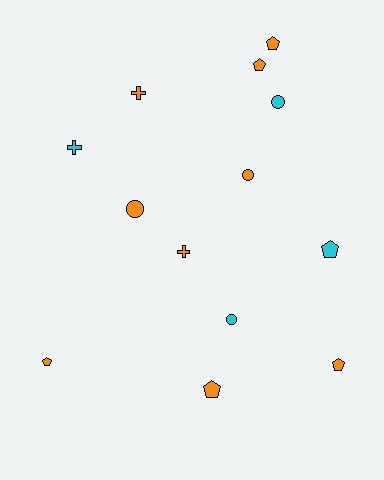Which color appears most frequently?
Orange, with 9 objects.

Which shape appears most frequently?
Pentagon, with 6 objects.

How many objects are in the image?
There are 13 objects.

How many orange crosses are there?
There are 2 orange crosses.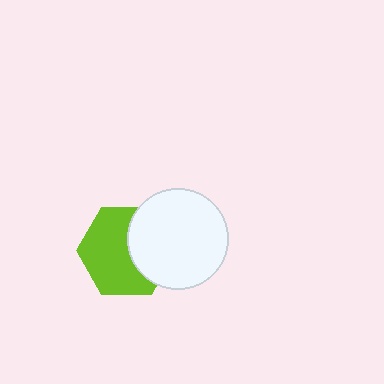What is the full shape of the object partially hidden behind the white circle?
The partially hidden object is a lime hexagon.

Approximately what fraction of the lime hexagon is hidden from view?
Roughly 38% of the lime hexagon is hidden behind the white circle.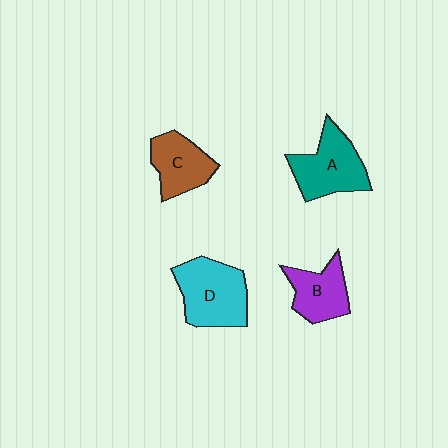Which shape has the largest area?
Shape D (cyan).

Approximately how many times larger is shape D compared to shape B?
Approximately 1.4 times.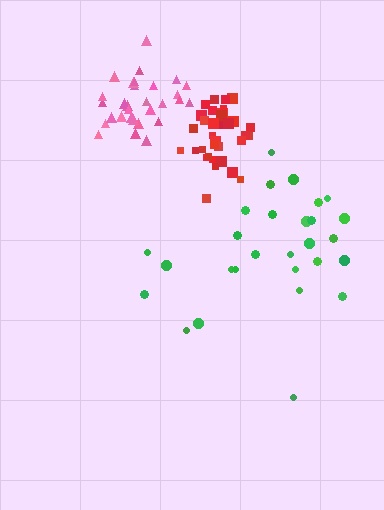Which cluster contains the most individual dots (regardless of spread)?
Red (34).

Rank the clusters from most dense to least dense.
red, pink, green.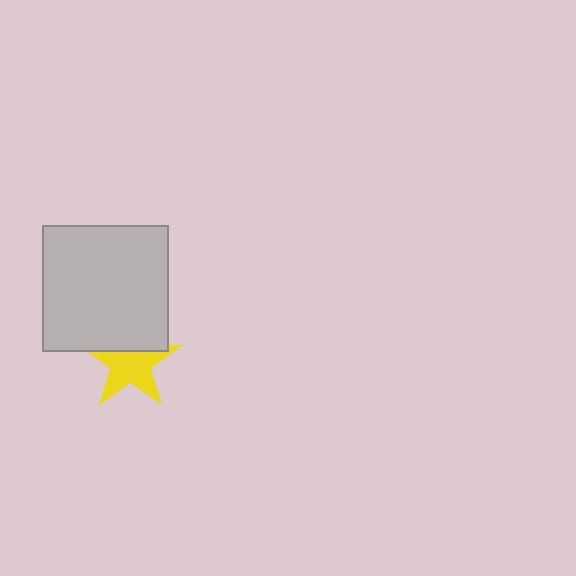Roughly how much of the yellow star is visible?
Most of it is visible (roughly 69%).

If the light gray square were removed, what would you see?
You would see the complete yellow star.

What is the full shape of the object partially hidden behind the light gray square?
The partially hidden object is a yellow star.